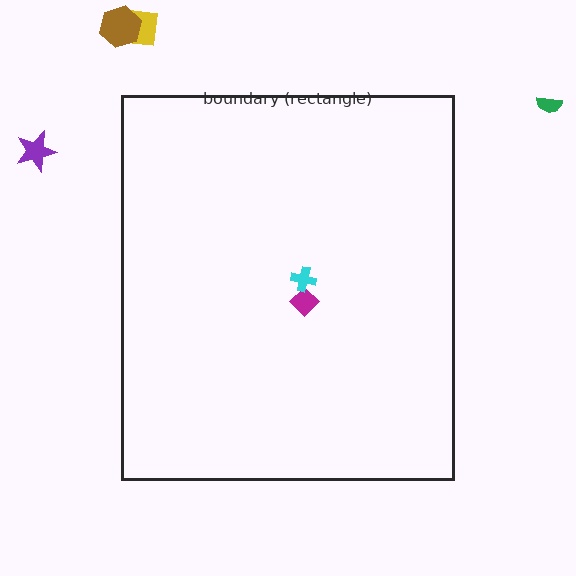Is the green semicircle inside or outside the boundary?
Outside.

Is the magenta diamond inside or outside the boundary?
Inside.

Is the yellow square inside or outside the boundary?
Outside.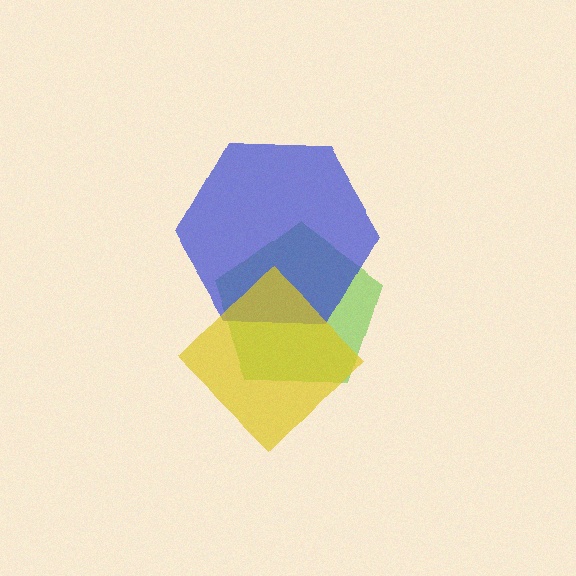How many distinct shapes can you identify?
There are 3 distinct shapes: a lime pentagon, a blue hexagon, a yellow diamond.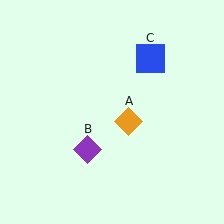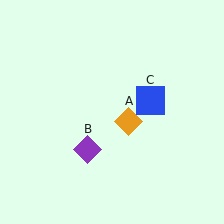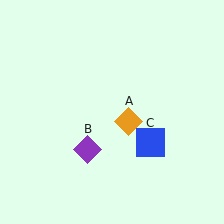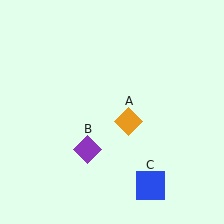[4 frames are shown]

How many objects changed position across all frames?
1 object changed position: blue square (object C).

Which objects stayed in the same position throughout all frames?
Orange diamond (object A) and purple diamond (object B) remained stationary.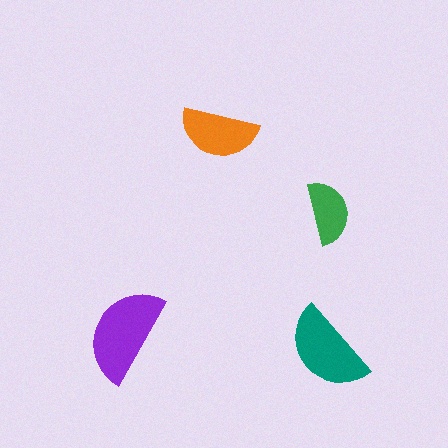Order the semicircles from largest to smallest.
the purple one, the teal one, the orange one, the green one.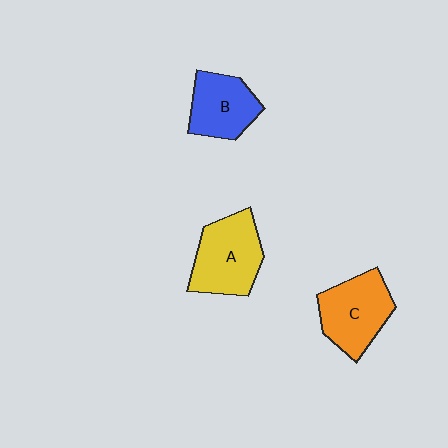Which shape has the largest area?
Shape A (yellow).